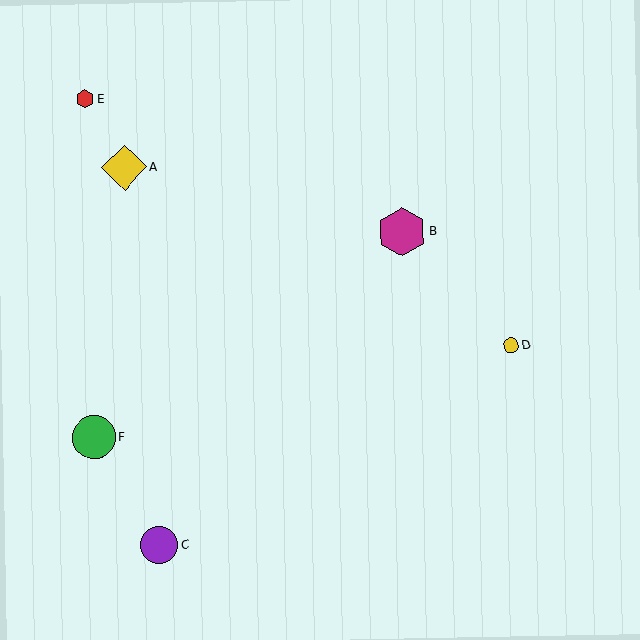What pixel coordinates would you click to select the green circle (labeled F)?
Click at (94, 437) to select the green circle F.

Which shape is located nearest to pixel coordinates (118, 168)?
The yellow diamond (labeled A) at (124, 167) is nearest to that location.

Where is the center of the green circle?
The center of the green circle is at (94, 437).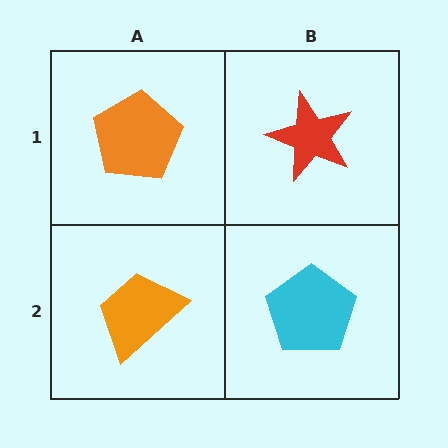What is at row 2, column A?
An orange trapezoid.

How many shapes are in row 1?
2 shapes.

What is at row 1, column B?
A red star.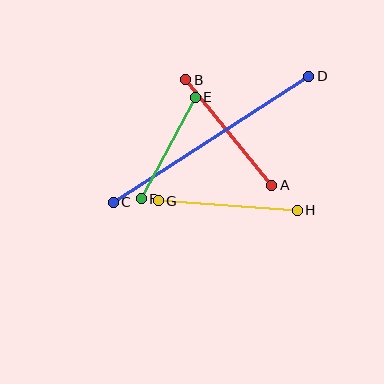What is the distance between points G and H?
The distance is approximately 139 pixels.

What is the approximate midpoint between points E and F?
The midpoint is at approximately (168, 148) pixels.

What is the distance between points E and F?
The distance is approximately 115 pixels.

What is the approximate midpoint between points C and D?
The midpoint is at approximately (211, 139) pixels.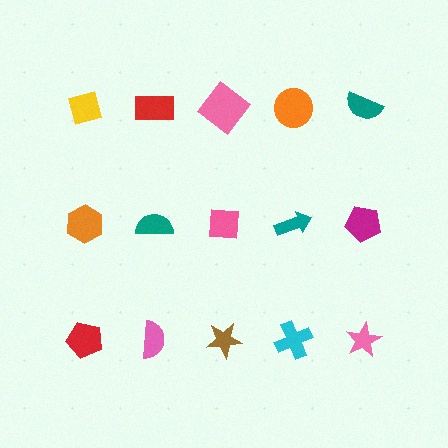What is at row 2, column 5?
A magenta pentagon.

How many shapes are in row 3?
5 shapes.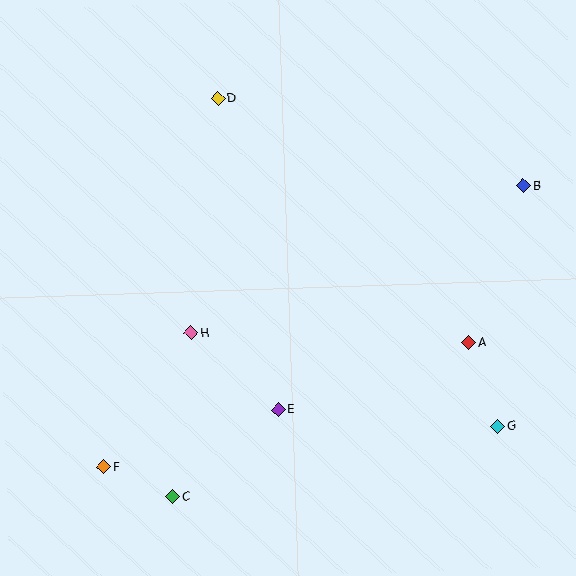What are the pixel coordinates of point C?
Point C is at (172, 497).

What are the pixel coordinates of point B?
Point B is at (523, 186).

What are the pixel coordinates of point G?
Point G is at (497, 426).